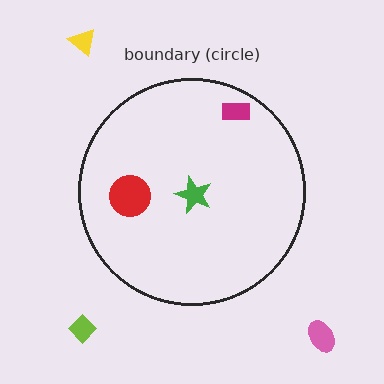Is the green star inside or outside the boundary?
Inside.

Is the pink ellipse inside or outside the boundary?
Outside.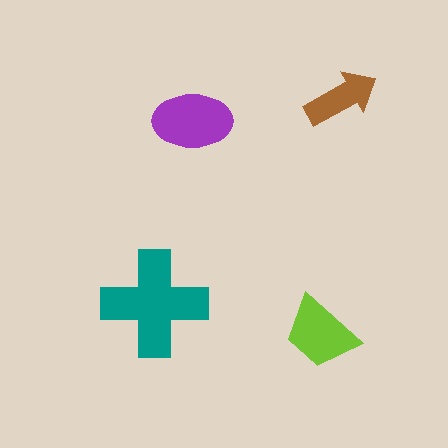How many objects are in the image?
There are 4 objects in the image.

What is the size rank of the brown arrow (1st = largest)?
4th.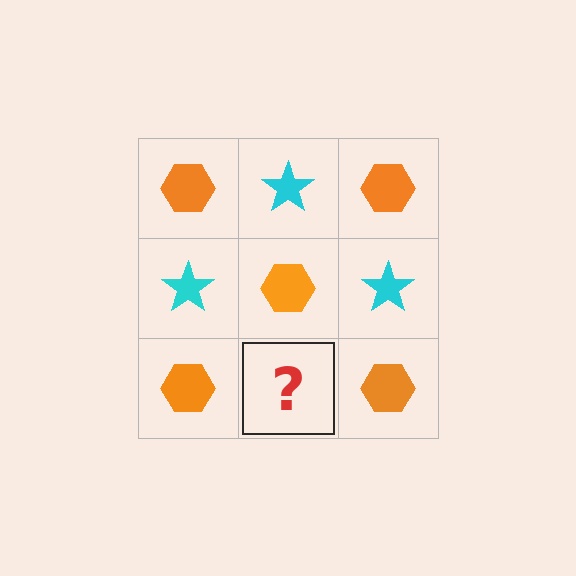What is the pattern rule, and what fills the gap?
The rule is that it alternates orange hexagon and cyan star in a checkerboard pattern. The gap should be filled with a cyan star.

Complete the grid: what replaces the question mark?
The question mark should be replaced with a cyan star.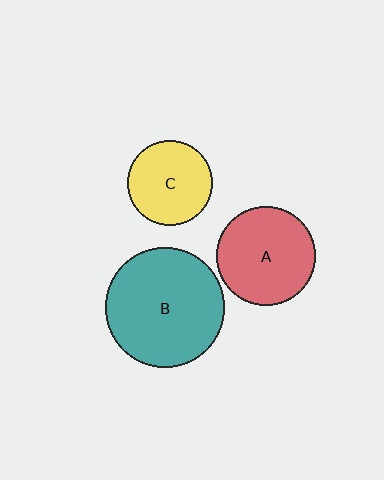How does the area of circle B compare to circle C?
Approximately 2.0 times.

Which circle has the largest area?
Circle B (teal).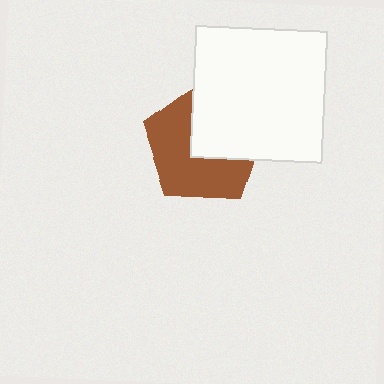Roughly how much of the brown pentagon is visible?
About half of it is visible (roughly 57%).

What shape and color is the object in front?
The object in front is a white square.